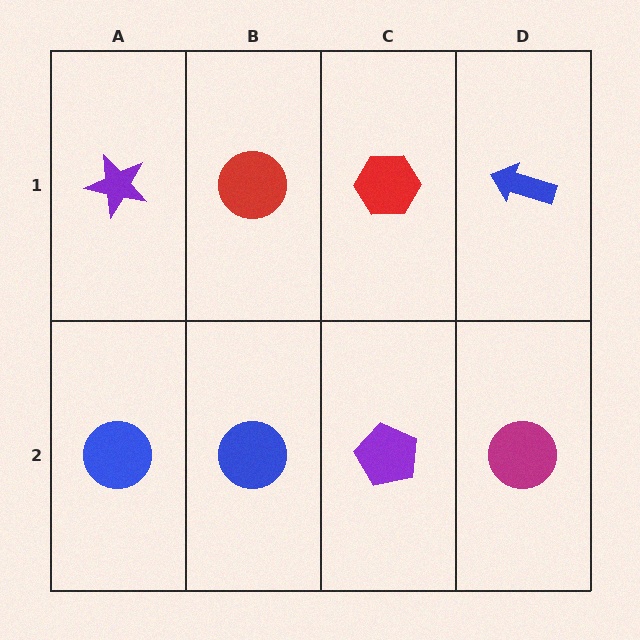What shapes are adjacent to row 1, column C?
A purple pentagon (row 2, column C), a red circle (row 1, column B), a blue arrow (row 1, column D).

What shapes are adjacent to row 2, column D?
A blue arrow (row 1, column D), a purple pentagon (row 2, column C).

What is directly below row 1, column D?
A magenta circle.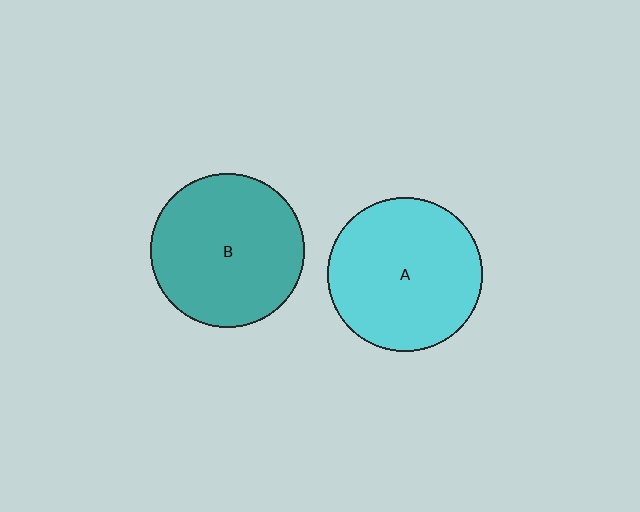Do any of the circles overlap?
No, none of the circles overlap.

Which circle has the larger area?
Circle A (cyan).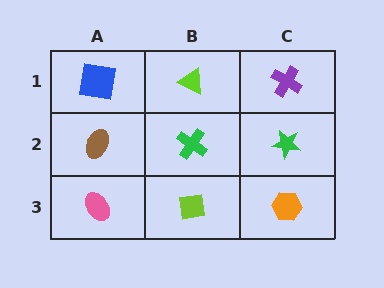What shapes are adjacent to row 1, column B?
A green cross (row 2, column B), a blue square (row 1, column A), a purple cross (row 1, column C).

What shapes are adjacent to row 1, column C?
A green star (row 2, column C), a lime triangle (row 1, column B).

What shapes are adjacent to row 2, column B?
A lime triangle (row 1, column B), a lime square (row 3, column B), a brown ellipse (row 2, column A), a green star (row 2, column C).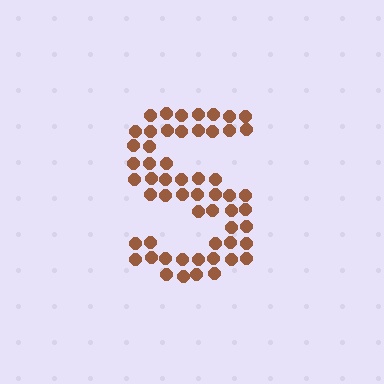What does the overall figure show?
The overall figure shows the letter S.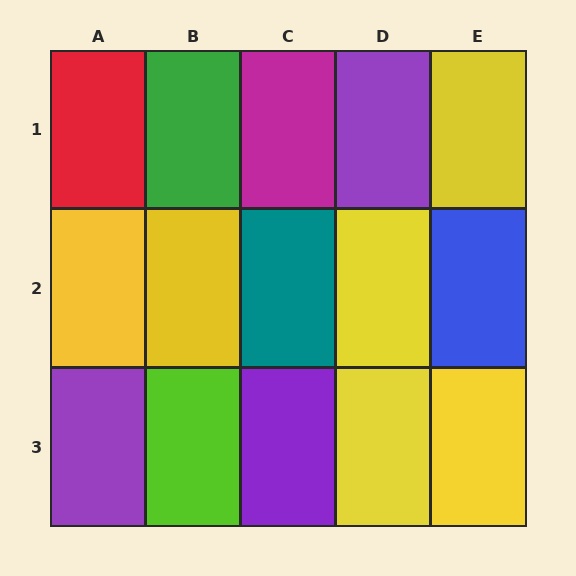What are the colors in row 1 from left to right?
Red, green, magenta, purple, yellow.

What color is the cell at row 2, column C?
Teal.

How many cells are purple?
3 cells are purple.